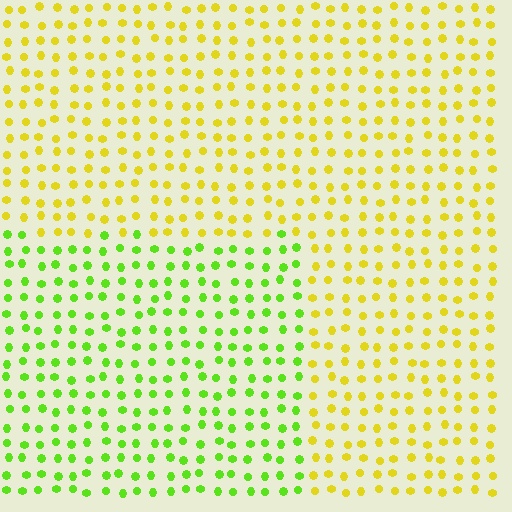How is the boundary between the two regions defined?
The boundary is defined purely by a slight shift in hue (about 45 degrees). Spacing, size, and orientation are identical on both sides.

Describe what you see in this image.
The image is filled with small yellow elements in a uniform arrangement. A rectangle-shaped region is visible where the elements are tinted to a slightly different hue, forming a subtle color boundary.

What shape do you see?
I see a rectangle.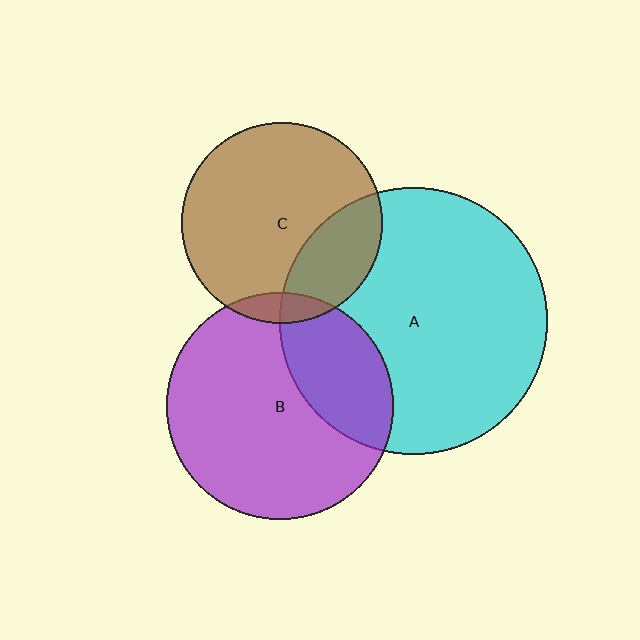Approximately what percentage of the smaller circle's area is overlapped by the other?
Approximately 25%.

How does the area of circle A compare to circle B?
Approximately 1.4 times.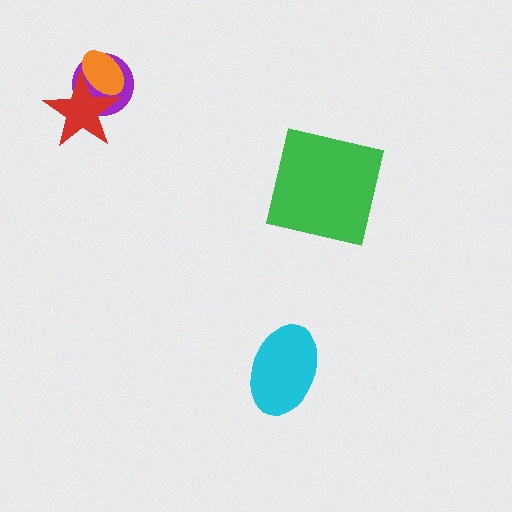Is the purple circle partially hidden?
Yes, it is partially covered by another shape.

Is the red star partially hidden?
Yes, it is partially covered by another shape.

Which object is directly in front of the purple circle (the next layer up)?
The red star is directly in front of the purple circle.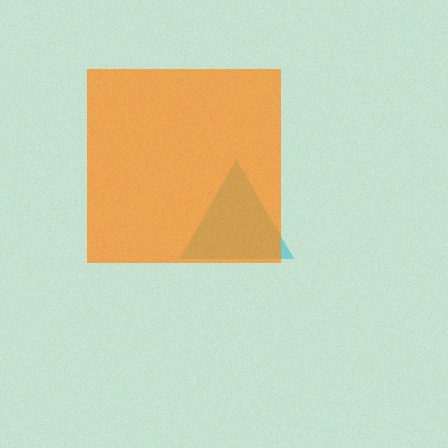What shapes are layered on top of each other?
The layered shapes are: a cyan triangle, an orange square.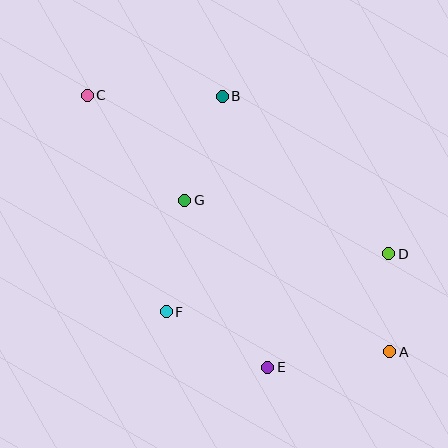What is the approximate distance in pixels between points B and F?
The distance between B and F is approximately 222 pixels.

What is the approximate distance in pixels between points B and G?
The distance between B and G is approximately 110 pixels.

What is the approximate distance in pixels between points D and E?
The distance between D and E is approximately 166 pixels.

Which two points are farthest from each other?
Points A and C are farthest from each other.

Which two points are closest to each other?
Points A and D are closest to each other.